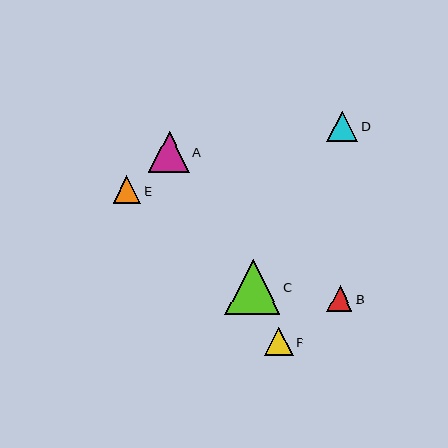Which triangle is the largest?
Triangle C is the largest with a size of approximately 55 pixels.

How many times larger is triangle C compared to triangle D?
Triangle C is approximately 1.8 times the size of triangle D.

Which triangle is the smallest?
Triangle B is the smallest with a size of approximately 26 pixels.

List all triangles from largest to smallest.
From largest to smallest: C, A, D, F, E, B.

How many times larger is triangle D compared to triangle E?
Triangle D is approximately 1.1 times the size of triangle E.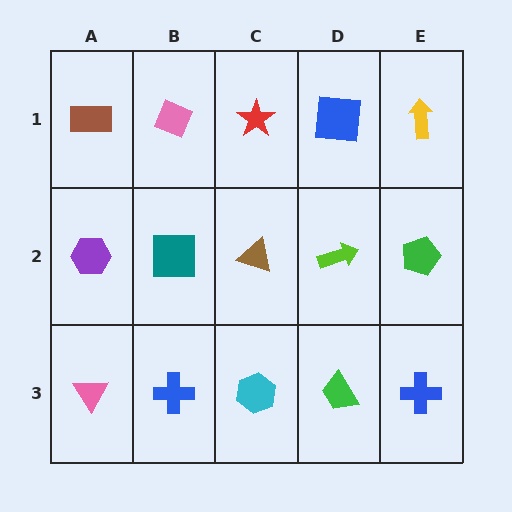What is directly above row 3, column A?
A purple hexagon.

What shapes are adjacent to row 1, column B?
A teal square (row 2, column B), a brown rectangle (row 1, column A), a red star (row 1, column C).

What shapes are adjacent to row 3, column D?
A lime arrow (row 2, column D), a cyan hexagon (row 3, column C), a blue cross (row 3, column E).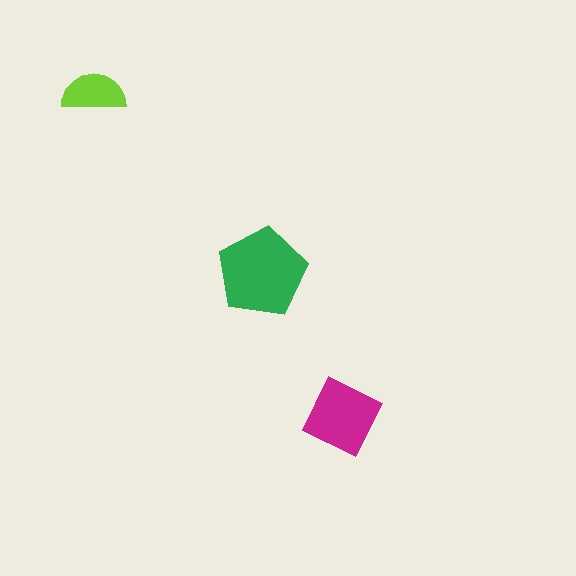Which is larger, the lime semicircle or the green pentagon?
The green pentagon.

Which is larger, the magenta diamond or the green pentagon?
The green pentagon.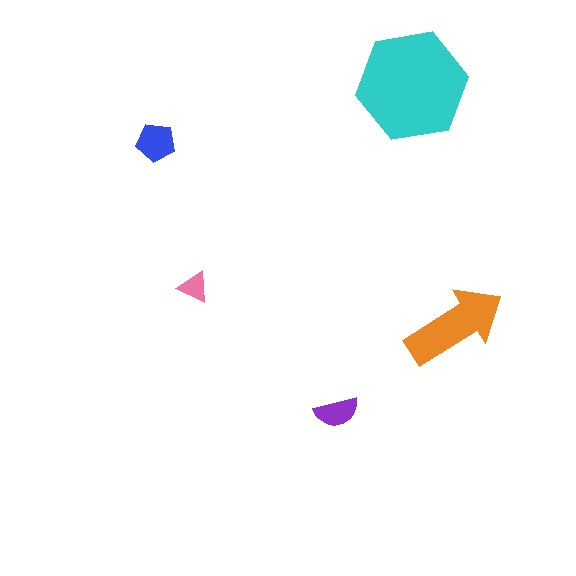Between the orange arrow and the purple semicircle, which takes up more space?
The orange arrow.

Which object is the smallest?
The pink triangle.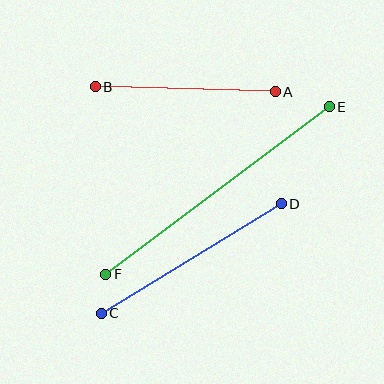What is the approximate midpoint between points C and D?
The midpoint is at approximately (191, 258) pixels.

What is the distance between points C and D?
The distance is approximately 211 pixels.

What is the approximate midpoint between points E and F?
The midpoint is at approximately (218, 190) pixels.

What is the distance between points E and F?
The distance is approximately 279 pixels.